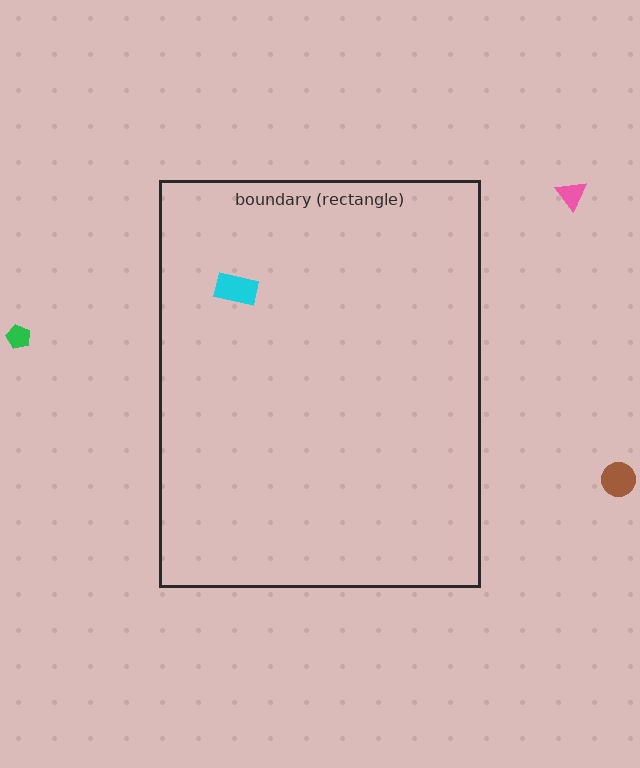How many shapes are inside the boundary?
1 inside, 3 outside.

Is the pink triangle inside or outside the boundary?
Outside.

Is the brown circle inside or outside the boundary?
Outside.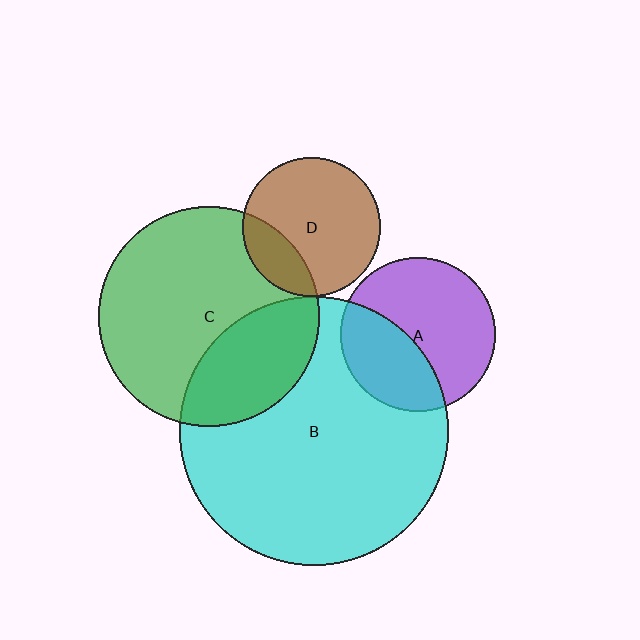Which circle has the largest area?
Circle B (cyan).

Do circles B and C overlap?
Yes.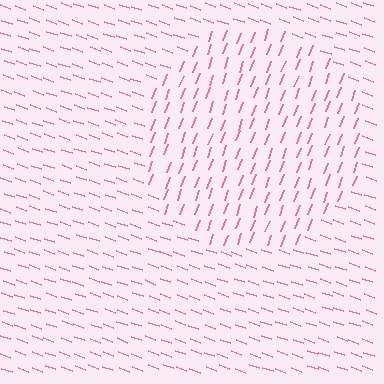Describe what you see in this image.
The image is filled with small pink line segments. A circle region in the image has lines oriented differently from the surrounding lines, creating a visible texture boundary.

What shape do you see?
I see a circle.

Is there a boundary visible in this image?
Yes, there is a texture boundary formed by a change in line orientation.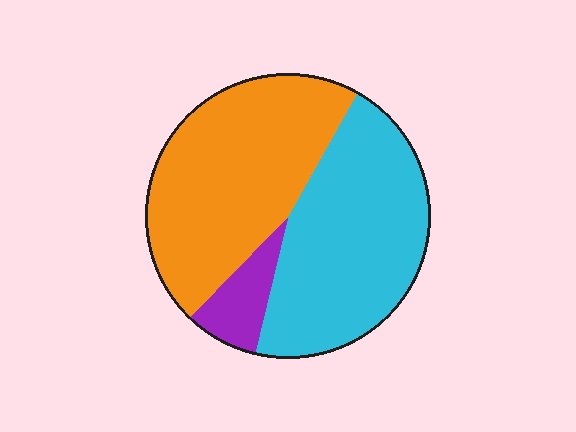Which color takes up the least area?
Purple, at roughly 10%.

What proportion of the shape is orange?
Orange takes up between a third and a half of the shape.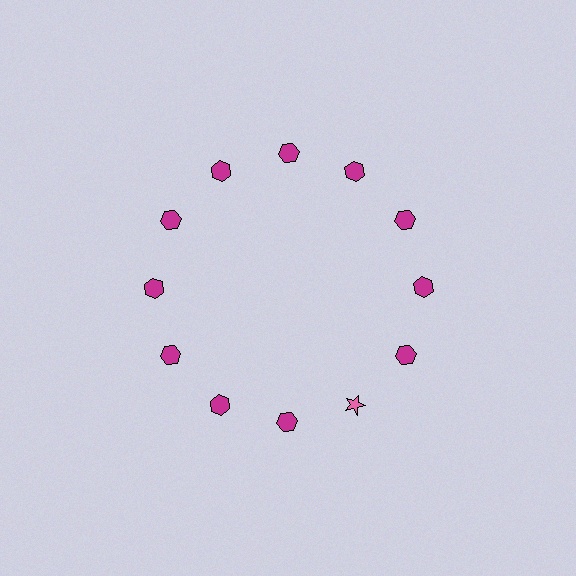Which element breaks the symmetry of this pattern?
The pink star at roughly the 5 o'clock position breaks the symmetry. All other shapes are magenta hexagons.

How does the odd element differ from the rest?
It differs in both color (pink instead of magenta) and shape (star instead of hexagon).